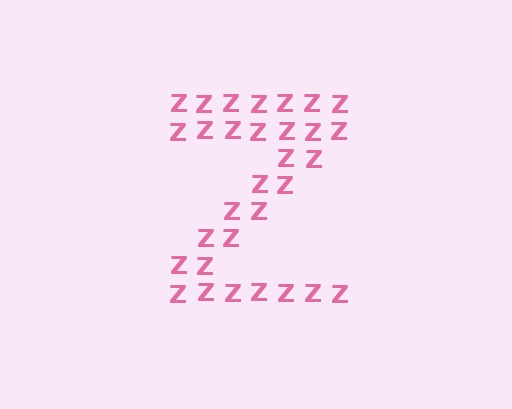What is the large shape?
The large shape is the letter Z.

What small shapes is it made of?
It is made of small letter Z's.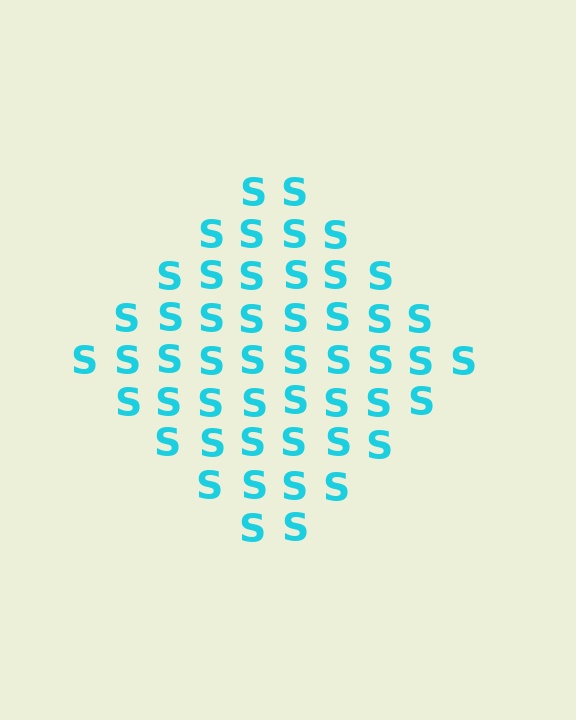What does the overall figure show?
The overall figure shows a diamond.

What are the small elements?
The small elements are letter S's.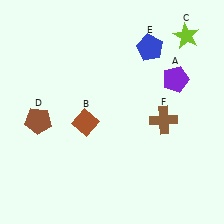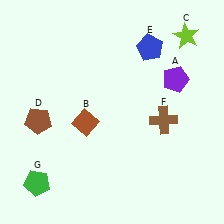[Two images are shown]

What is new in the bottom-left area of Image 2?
A green pentagon (G) was added in the bottom-left area of Image 2.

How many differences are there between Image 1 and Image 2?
There is 1 difference between the two images.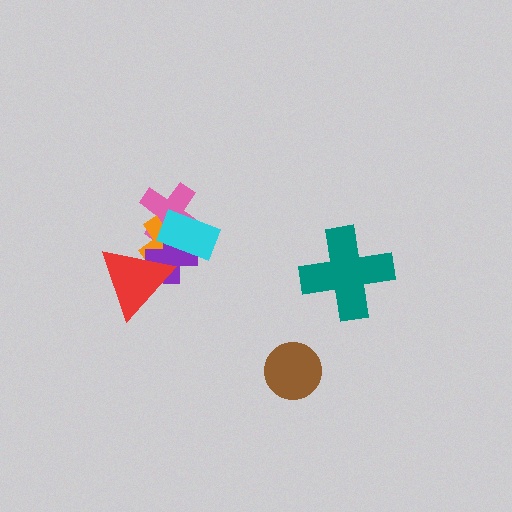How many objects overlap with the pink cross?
3 objects overlap with the pink cross.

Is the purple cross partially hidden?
Yes, it is partially covered by another shape.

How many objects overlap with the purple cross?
4 objects overlap with the purple cross.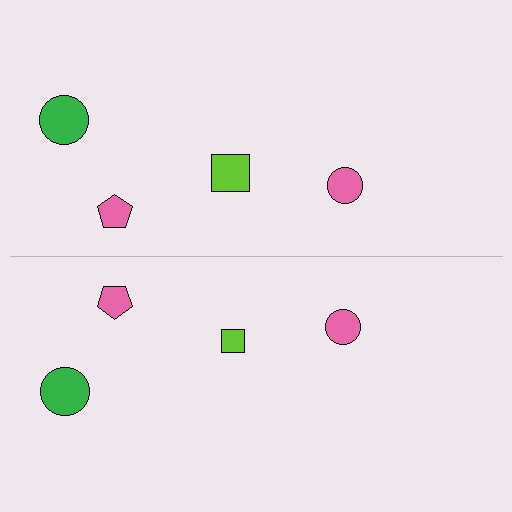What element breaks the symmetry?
The lime square on the bottom side has a different size than its mirror counterpart.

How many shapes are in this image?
There are 8 shapes in this image.